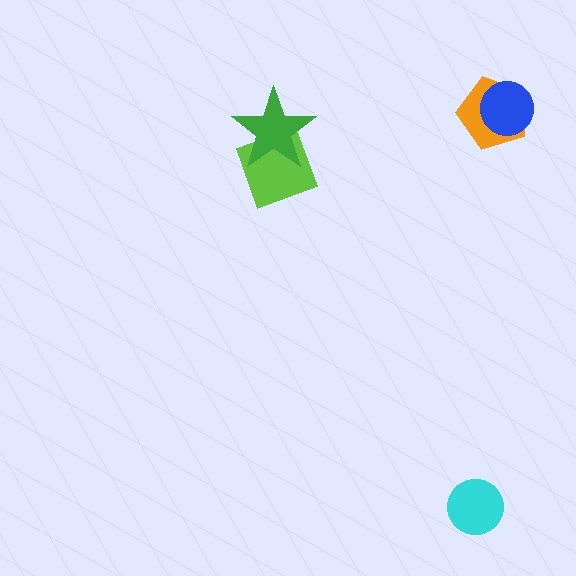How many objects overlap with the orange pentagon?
1 object overlaps with the orange pentagon.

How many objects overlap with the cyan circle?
0 objects overlap with the cyan circle.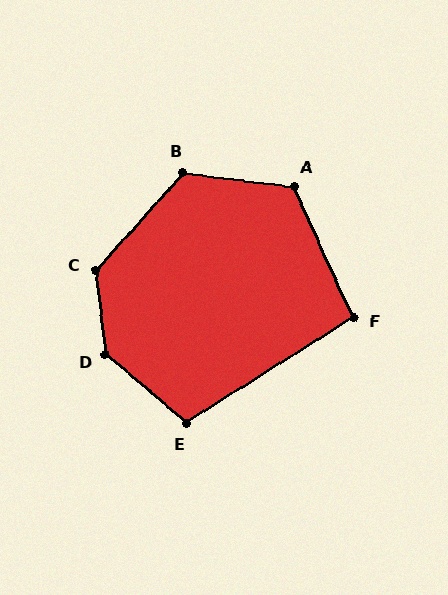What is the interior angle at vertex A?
Approximately 121 degrees (obtuse).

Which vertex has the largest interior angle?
D, at approximately 137 degrees.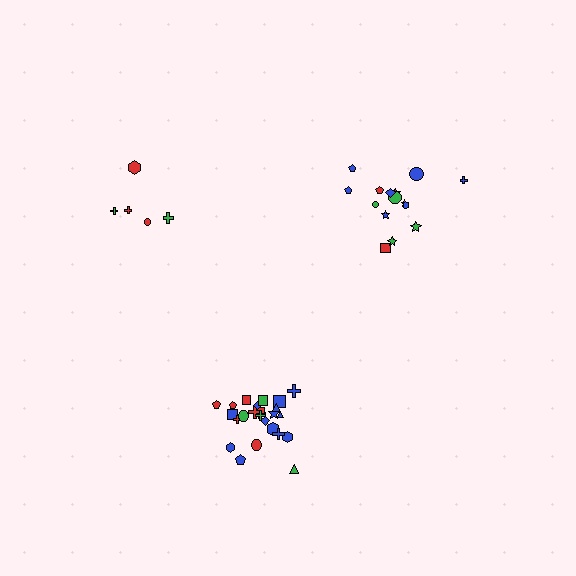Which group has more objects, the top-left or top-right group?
The top-right group.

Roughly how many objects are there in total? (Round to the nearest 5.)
Roughly 45 objects in total.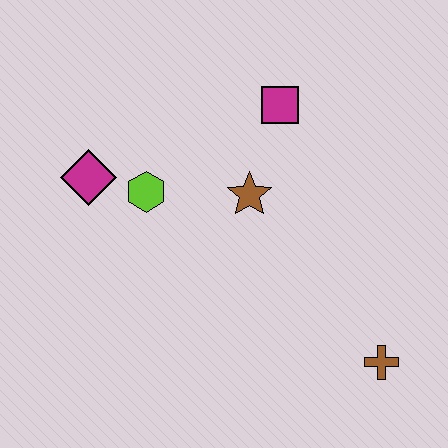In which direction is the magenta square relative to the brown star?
The magenta square is above the brown star.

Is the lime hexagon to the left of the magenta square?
Yes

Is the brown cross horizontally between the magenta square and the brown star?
No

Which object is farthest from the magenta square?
The brown cross is farthest from the magenta square.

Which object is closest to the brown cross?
The brown star is closest to the brown cross.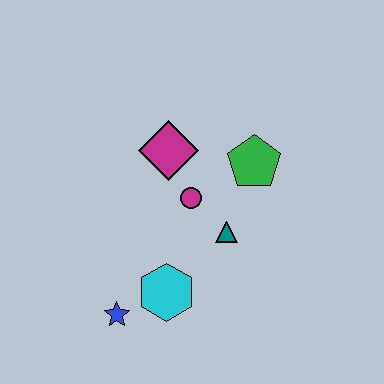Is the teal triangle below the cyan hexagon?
No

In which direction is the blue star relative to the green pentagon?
The blue star is below the green pentagon.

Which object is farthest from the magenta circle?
The blue star is farthest from the magenta circle.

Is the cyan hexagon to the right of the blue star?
Yes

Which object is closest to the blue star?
The cyan hexagon is closest to the blue star.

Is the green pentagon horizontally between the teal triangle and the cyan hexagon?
No